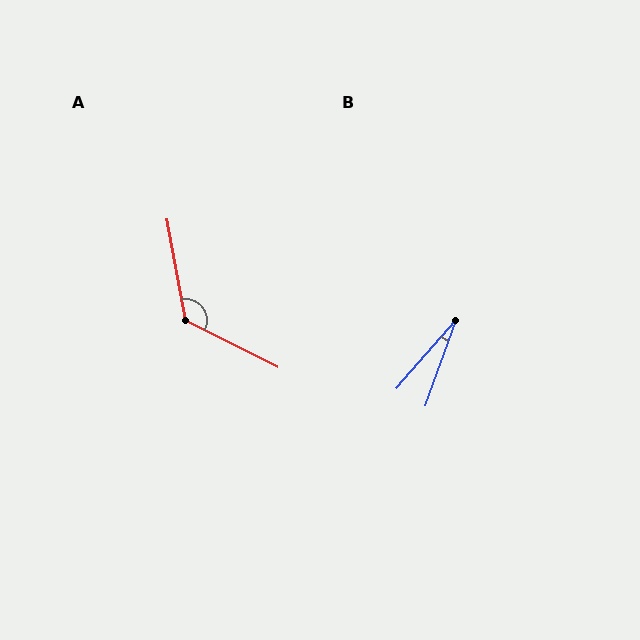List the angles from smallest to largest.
B (21°), A (127°).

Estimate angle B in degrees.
Approximately 21 degrees.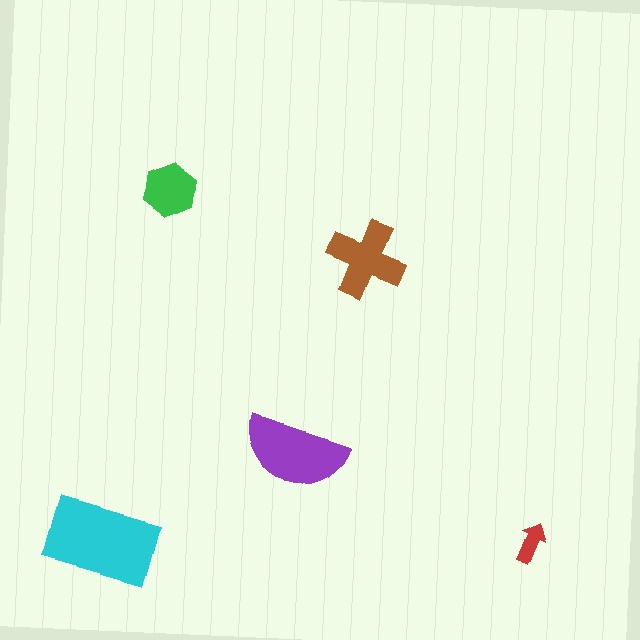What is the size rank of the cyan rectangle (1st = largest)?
1st.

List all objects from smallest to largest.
The red arrow, the green hexagon, the brown cross, the purple semicircle, the cyan rectangle.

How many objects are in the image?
There are 5 objects in the image.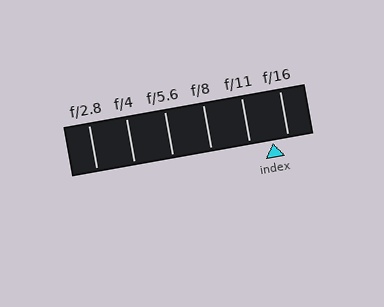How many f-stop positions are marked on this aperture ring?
There are 6 f-stop positions marked.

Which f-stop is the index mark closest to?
The index mark is closest to f/16.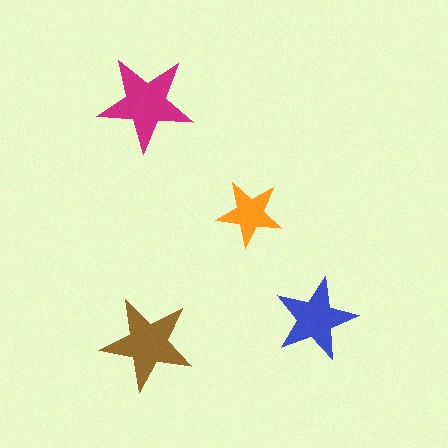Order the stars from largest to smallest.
the magenta one, the brown one, the blue one, the orange one.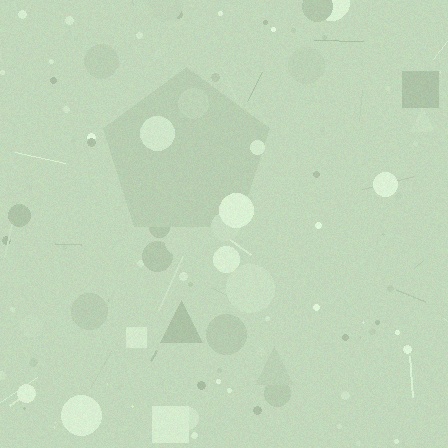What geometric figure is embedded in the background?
A pentagon is embedded in the background.